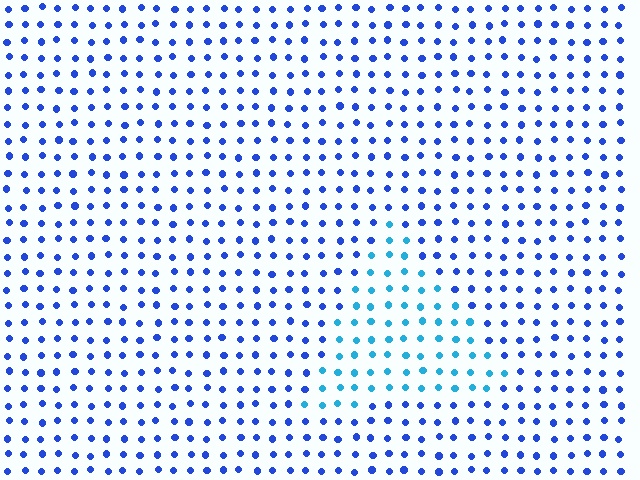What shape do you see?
I see a triangle.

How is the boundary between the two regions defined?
The boundary is defined purely by a slight shift in hue (about 34 degrees). Spacing, size, and orientation are identical on both sides.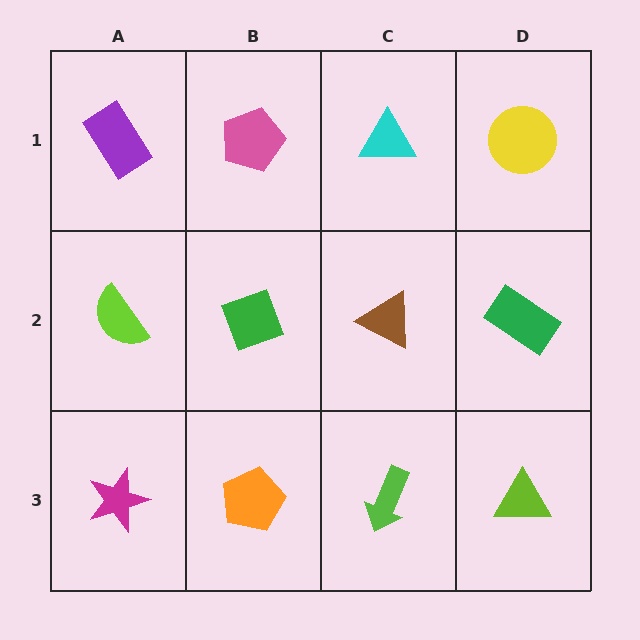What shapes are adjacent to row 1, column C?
A brown triangle (row 2, column C), a pink pentagon (row 1, column B), a yellow circle (row 1, column D).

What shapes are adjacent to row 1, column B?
A green diamond (row 2, column B), a purple rectangle (row 1, column A), a cyan triangle (row 1, column C).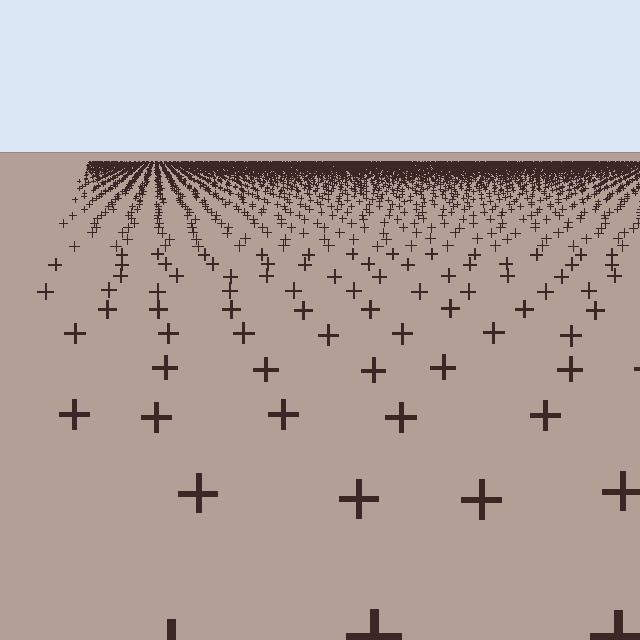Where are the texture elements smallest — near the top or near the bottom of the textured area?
Near the top.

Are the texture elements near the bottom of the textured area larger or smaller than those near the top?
Larger. Near the bottom, elements are closer to the viewer and appear at a bigger on-screen size.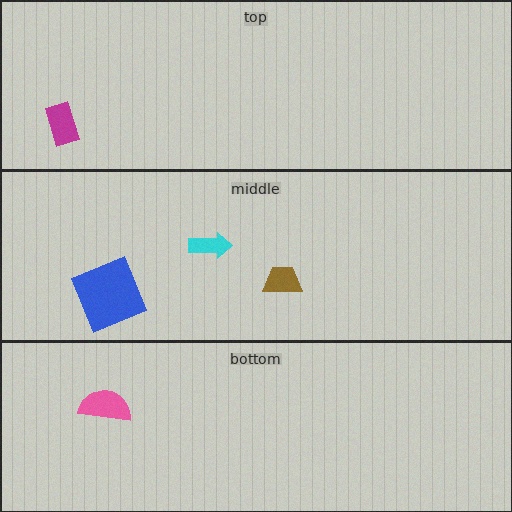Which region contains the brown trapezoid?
The middle region.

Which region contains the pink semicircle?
The bottom region.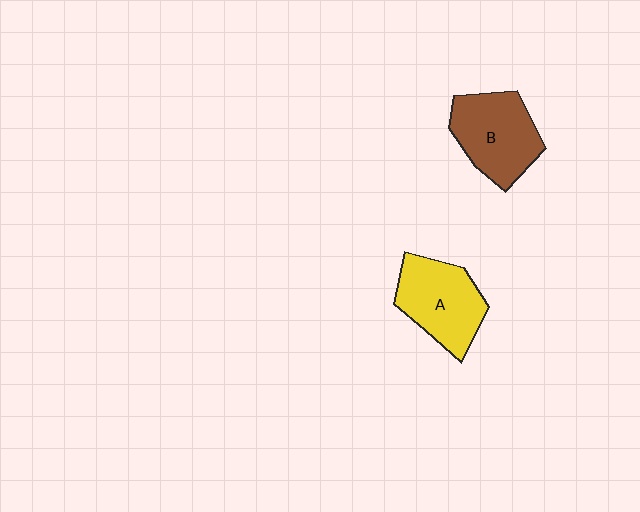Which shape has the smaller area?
Shape A (yellow).